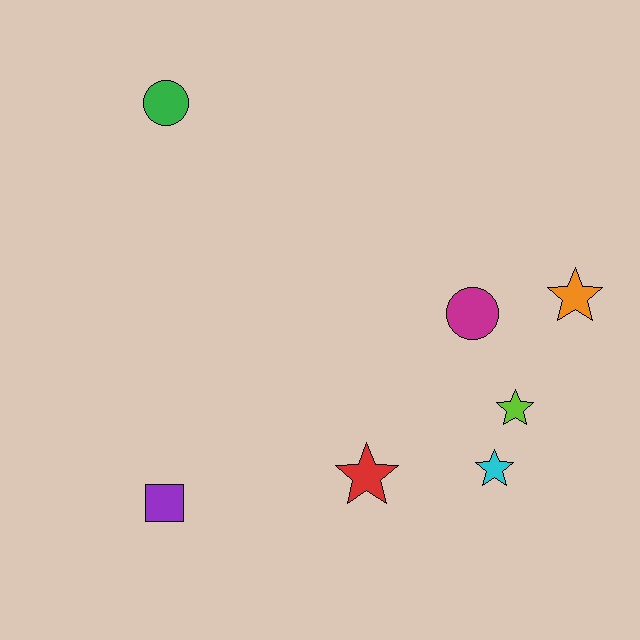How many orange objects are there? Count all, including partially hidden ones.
There is 1 orange object.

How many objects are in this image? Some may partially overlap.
There are 7 objects.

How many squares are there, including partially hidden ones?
There is 1 square.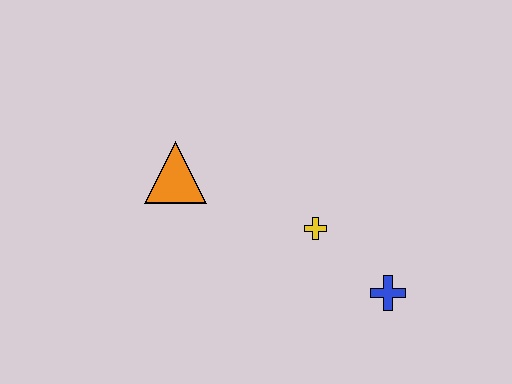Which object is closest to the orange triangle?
The yellow cross is closest to the orange triangle.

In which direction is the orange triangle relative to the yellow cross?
The orange triangle is to the left of the yellow cross.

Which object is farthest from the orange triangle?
The blue cross is farthest from the orange triangle.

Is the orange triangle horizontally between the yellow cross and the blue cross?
No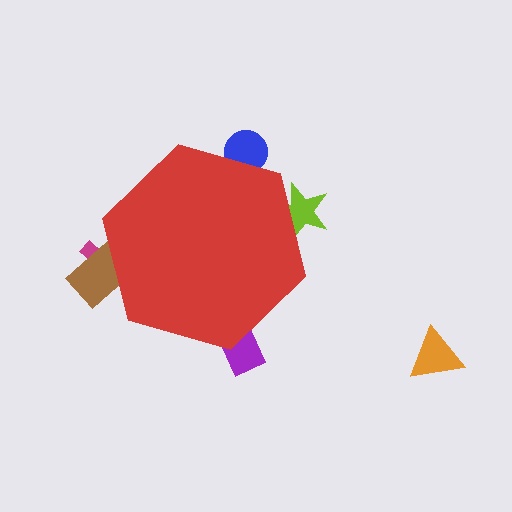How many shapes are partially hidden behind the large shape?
5 shapes are partially hidden.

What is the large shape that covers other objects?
A red hexagon.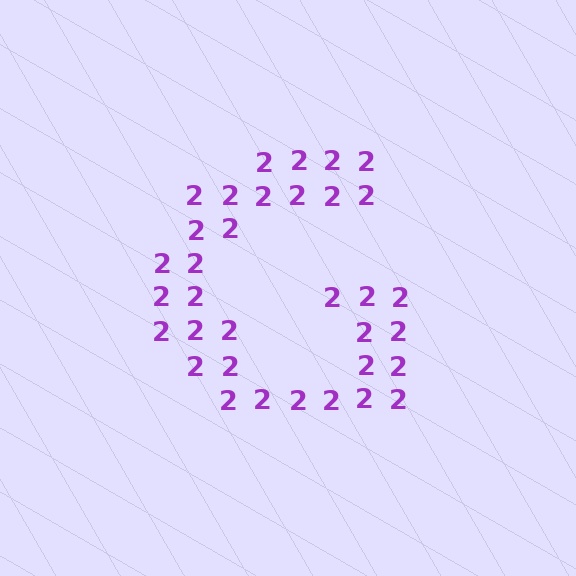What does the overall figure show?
The overall figure shows the letter G.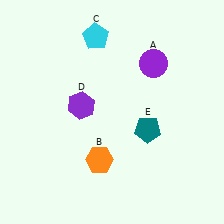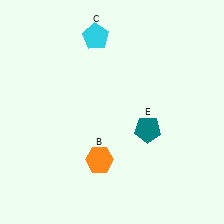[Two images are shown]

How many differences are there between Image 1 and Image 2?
There are 2 differences between the two images.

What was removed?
The purple circle (A), the purple hexagon (D) were removed in Image 2.